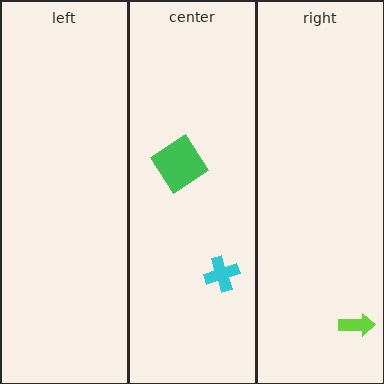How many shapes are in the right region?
1.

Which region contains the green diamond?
The center region.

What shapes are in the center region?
The cyan cross, the green diamond.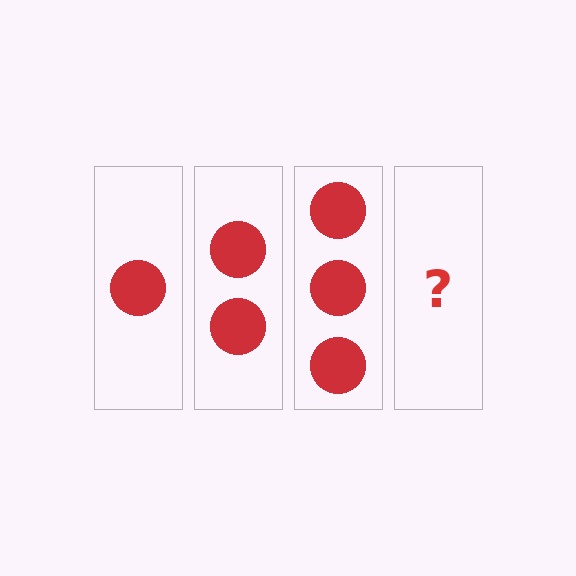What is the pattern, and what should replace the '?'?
The pattern is that each step adds one more circle. The '?' should be 4 circles.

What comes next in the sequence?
The next element should be 4 circles.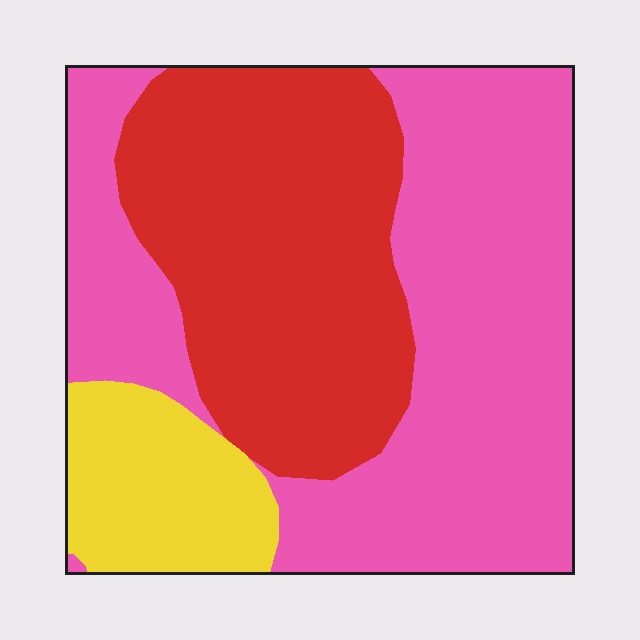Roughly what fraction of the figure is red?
Red takes up about three eighths (3/8) of the figure.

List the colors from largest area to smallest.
From largest to smallest: pink, red, yellow.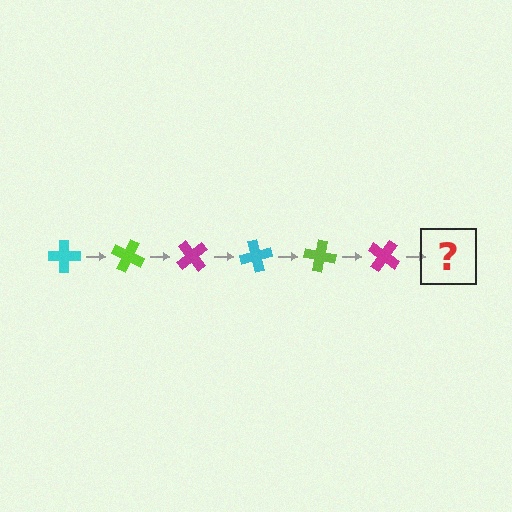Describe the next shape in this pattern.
It should be a cyan cross, rotated 150 degrees from the start.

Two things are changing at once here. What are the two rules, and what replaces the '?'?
The two rules are that it rotates 25 degrees each step and the color cycles through cyan, lime, and magenta. The '?' should be a cyan cross, rotated 150 degrees from the start.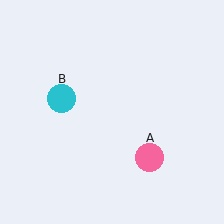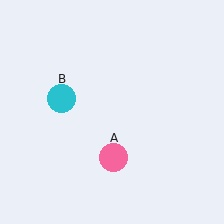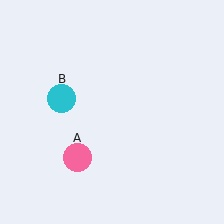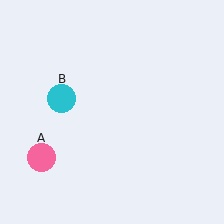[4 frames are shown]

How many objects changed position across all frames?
1 object changed position: pink circle (object A).